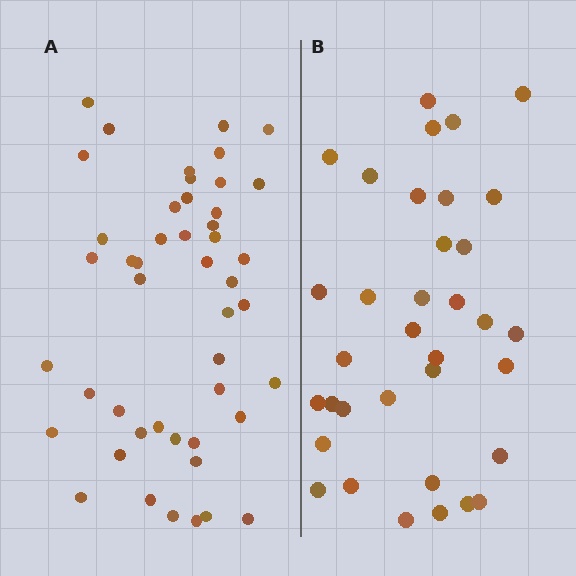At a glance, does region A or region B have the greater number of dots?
Region A (the left region) has more dots.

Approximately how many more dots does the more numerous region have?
Region A has roughly 12 or so more dots than region B.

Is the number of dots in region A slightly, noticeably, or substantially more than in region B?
Region A has noticeably more, but not dramatically so. The ratio is roughly 1.3 to 1.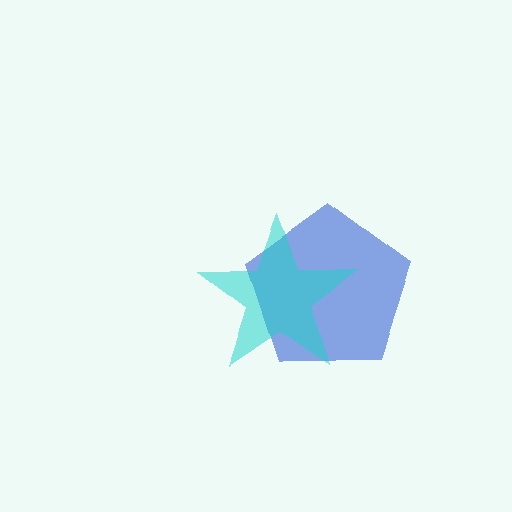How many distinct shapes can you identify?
There are 2 distinct shapes: a blue pentagon, a cyan star.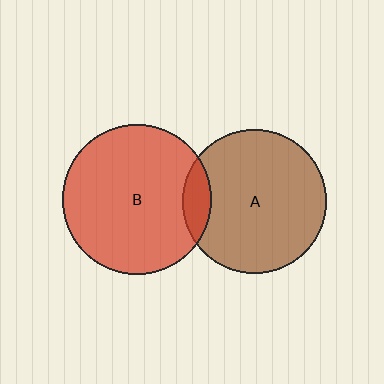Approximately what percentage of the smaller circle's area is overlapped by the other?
Approximately 10%.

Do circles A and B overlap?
Yes.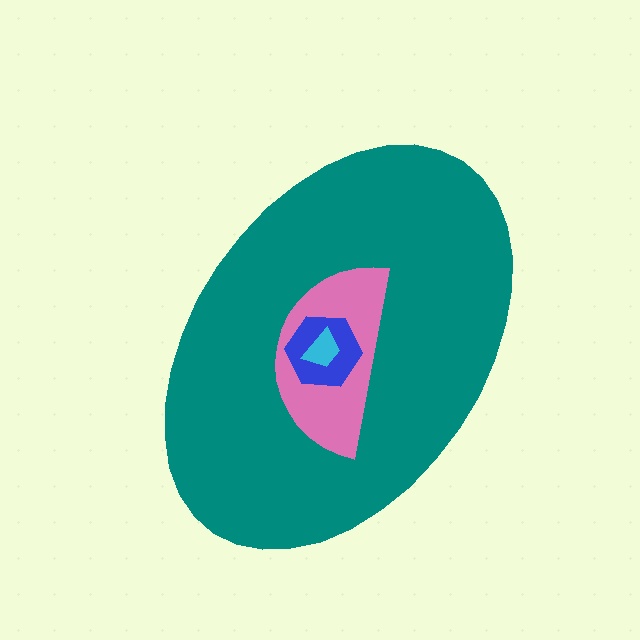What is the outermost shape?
The teal ellipse.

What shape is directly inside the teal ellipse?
The pink semicircle.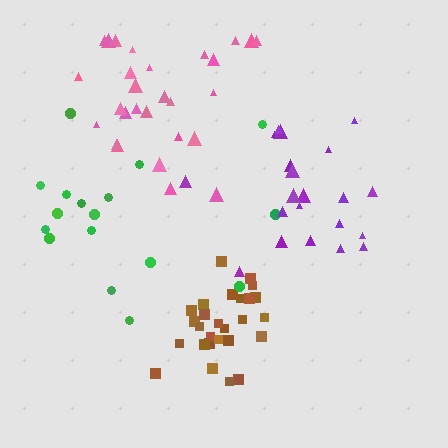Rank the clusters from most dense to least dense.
brown, pink, purple, green.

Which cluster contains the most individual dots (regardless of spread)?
Pink (30).